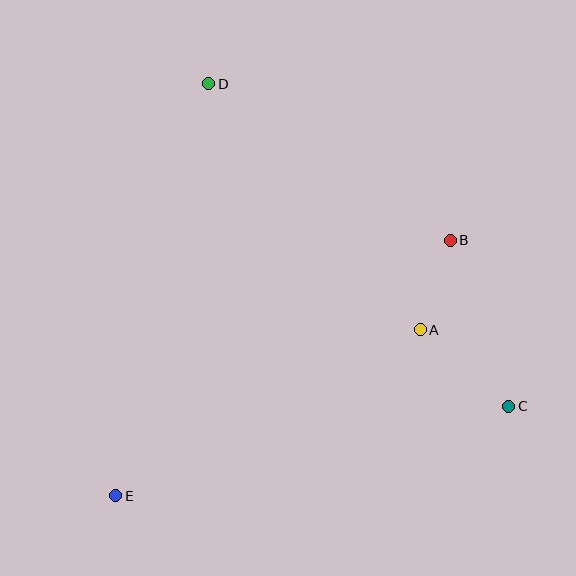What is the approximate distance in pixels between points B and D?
The distance between B and D is approximately 287 pixels.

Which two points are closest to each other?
Points A and B are closest to each other.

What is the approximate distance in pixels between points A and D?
The distance between A and D is approximately 324 pixels.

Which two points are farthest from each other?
Points C and D are farthest from each other.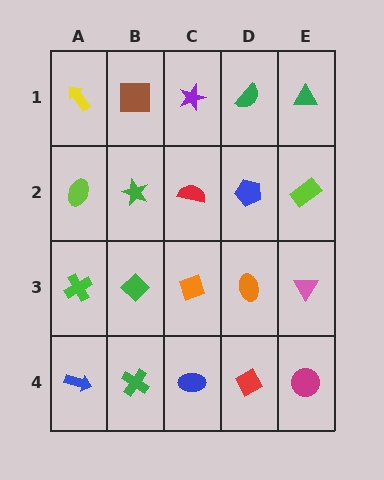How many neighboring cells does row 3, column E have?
3.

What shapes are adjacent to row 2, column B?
A brown square (row 1, column B), a green diamond (row 3, column B), a lime ellipse (row 2, column A), a red semicircle (row 2, column C).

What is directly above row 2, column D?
A green semicircle.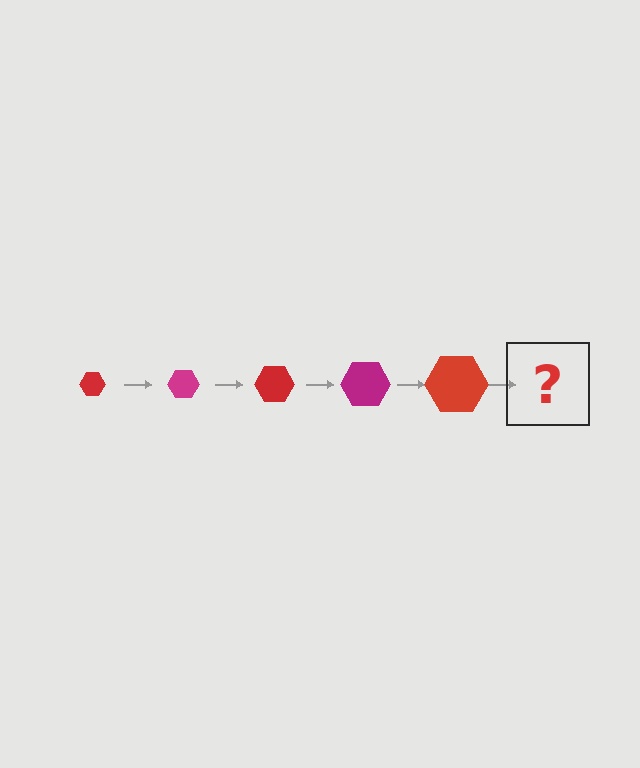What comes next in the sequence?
The next element should be a magenta hexagon, larger than the previous one.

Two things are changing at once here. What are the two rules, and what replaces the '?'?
The two rules are that the hexagon grows larger each step and the color cycles through red and magenta. The '?' should be a magenta hexagon, larger than the previous one.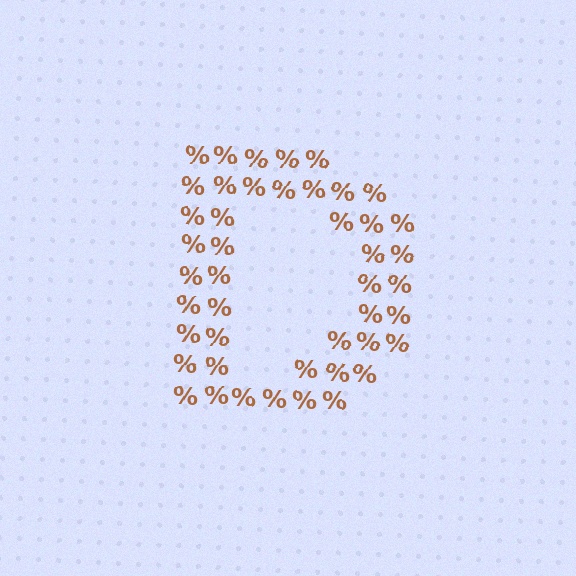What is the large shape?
The large shape is the letter D.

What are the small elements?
The small elements are percent signs.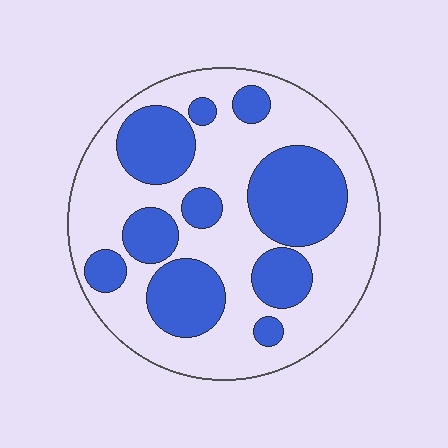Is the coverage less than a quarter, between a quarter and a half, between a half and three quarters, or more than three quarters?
Between a quarter and a half.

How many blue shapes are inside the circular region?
10.